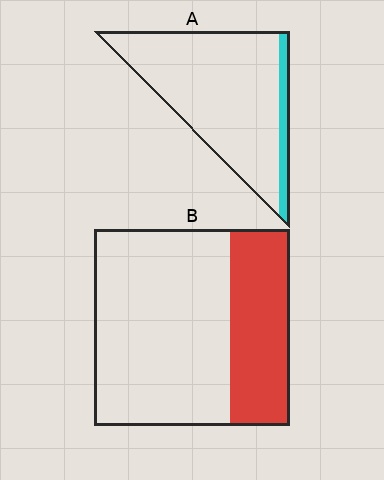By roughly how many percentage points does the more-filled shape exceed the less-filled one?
By roughly 20 percentage points (B over A).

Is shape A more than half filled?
No.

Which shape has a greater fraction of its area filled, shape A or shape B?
Shape B.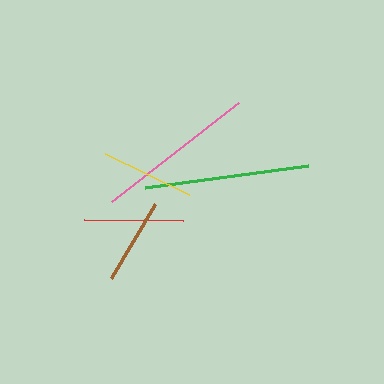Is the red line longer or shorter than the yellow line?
The red line is longer than the yellow line.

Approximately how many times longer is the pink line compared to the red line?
The pink line is approximately 1.6 times the length of the red line.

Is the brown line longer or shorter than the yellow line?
The yellow line is longer than the brown line.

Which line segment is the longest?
The green line is the longest at approximately 164 pixels.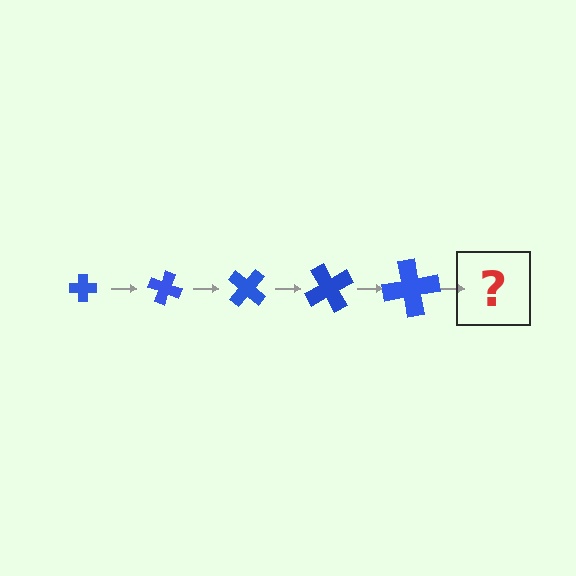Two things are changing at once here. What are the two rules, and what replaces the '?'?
The two rules are that the cross grows larger each step and it rotates 20 degrees each step. The '?' should be a cross, larger than the previous one and rotated 100 degrees from the start.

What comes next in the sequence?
The next element should be a cross, larger than the previous one and rotated 100 degrees from the start.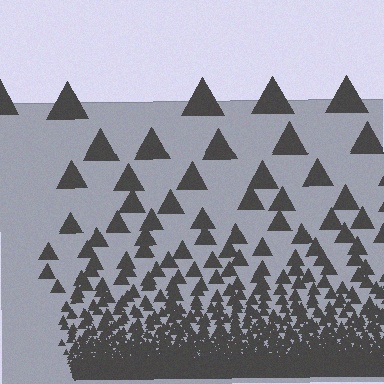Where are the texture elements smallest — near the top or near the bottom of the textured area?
Near the bottom.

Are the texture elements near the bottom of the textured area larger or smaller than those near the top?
Smaller. The gradient is inverted — elements near the bottom are smaller and denser.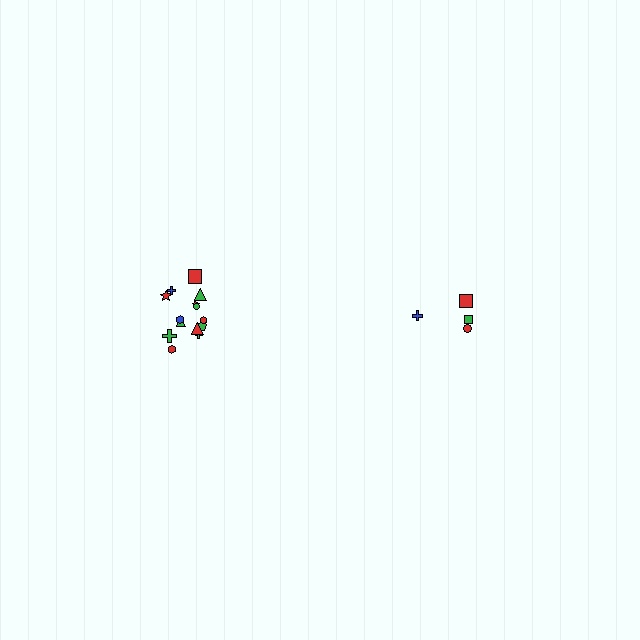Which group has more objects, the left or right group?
The left group.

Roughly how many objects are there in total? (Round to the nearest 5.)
Roughly 20 objects in total.